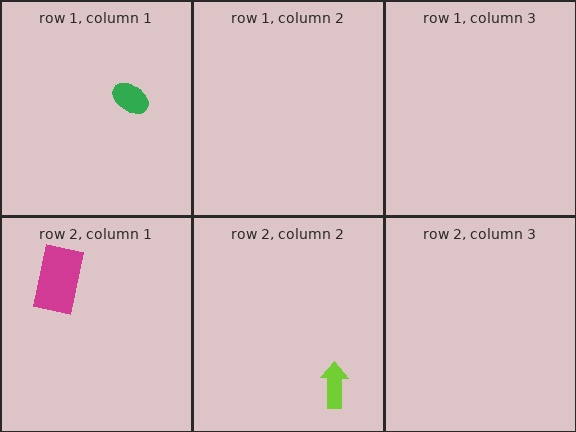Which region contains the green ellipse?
The row 1, column 1 region.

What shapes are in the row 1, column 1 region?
The green ellipse.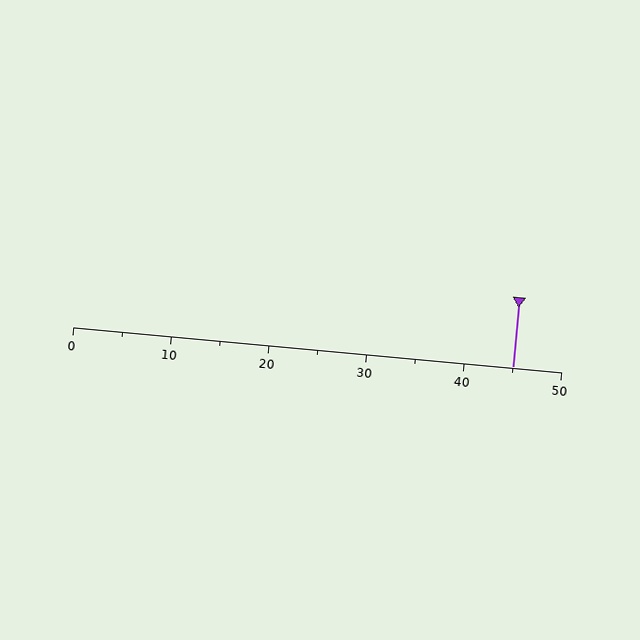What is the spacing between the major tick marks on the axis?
The major ticks are spaced 10 apart.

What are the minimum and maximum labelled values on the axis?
The axis runs from 0 to 50.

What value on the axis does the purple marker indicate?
The marker indicates approximately 45.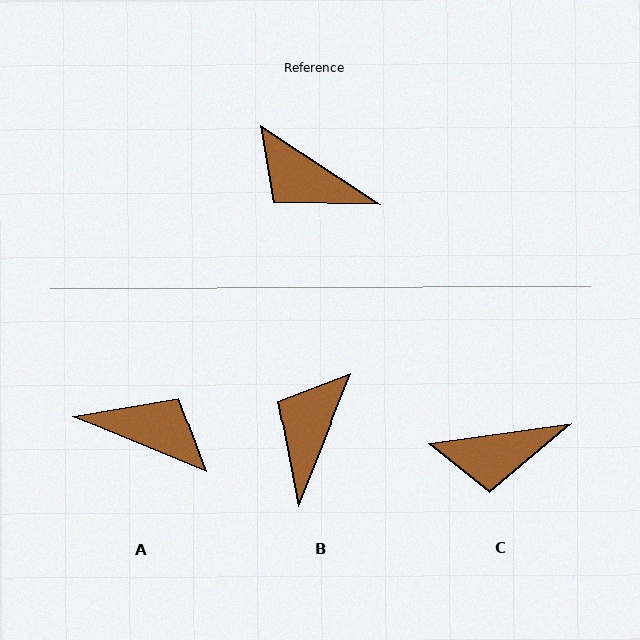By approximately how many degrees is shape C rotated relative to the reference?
Approximately 41 degrees counter-clockwise.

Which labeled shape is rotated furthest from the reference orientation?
A, about 169 degrees away.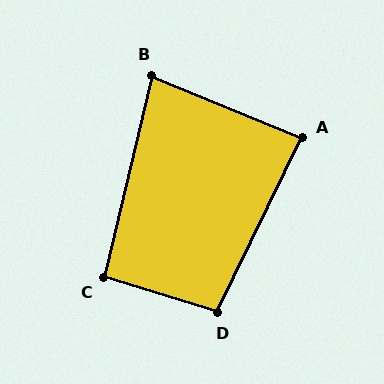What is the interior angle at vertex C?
Approximately 94 degrees (approximately right).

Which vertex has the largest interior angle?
D, at approximately 99 degrees.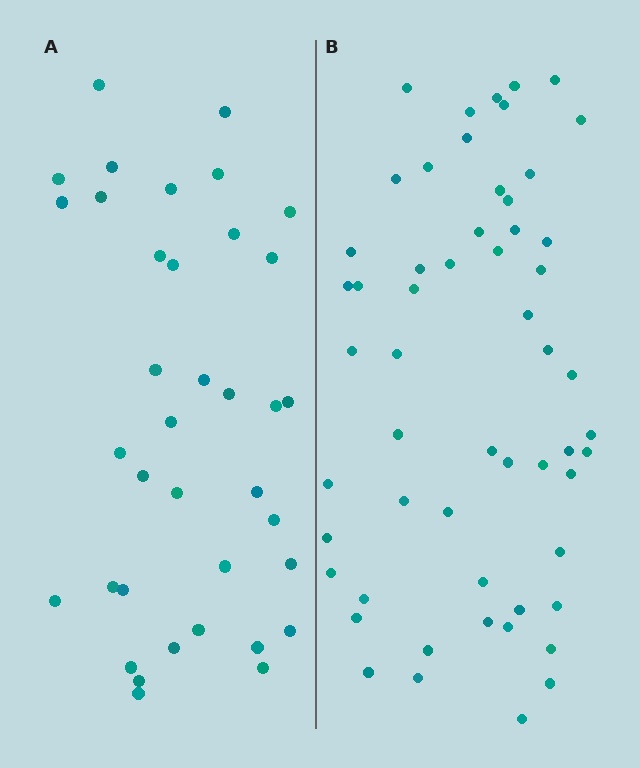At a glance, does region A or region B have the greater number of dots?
Region B (the right region) has more dots.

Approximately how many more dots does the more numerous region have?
Region B has approximately 20 more dots than region A.